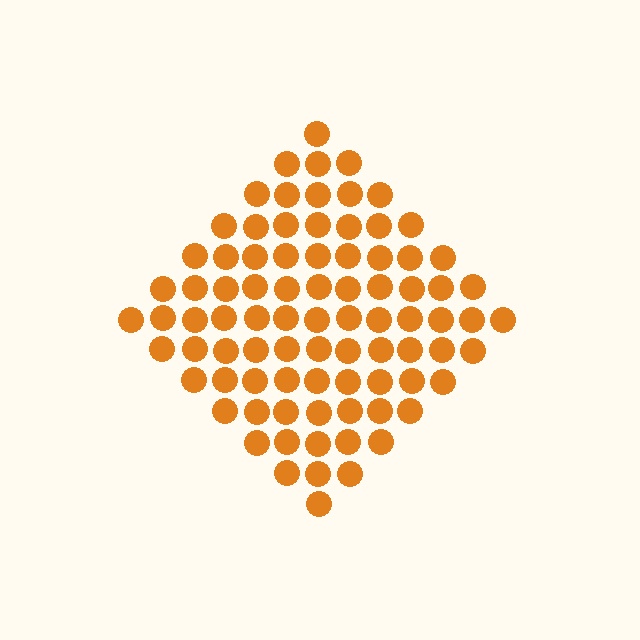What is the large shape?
The large shape is a diamond.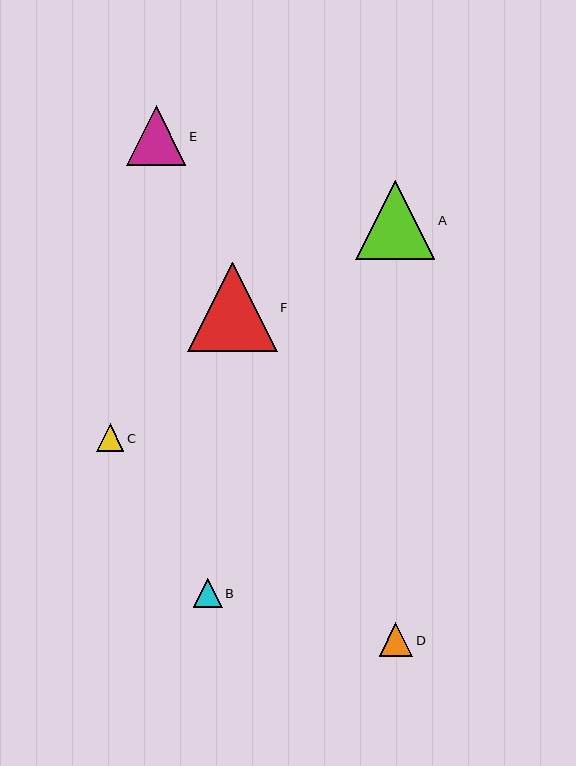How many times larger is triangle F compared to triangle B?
Triangle F is approximately 3.1 times the size of triangle B.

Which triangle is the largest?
Triangle F is the largest with a size of approximately 90 pixels.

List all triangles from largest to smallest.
From largest to smallest: F, A, E, D, B, C.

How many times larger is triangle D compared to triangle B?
Triangle D is approximately 1.1 times the size of triangle B.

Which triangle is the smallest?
Triangle C is the smallest with a size of approximately 27 pixels.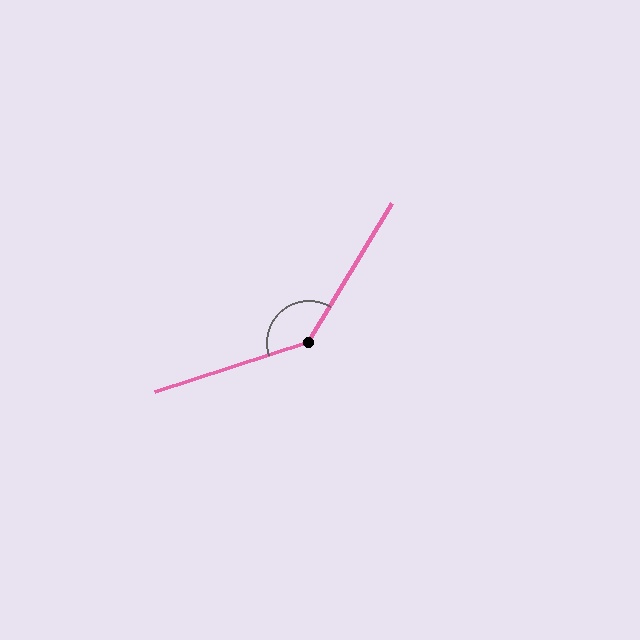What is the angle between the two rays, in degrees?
Approximately 139 degrees.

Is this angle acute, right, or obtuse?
It is obtuse.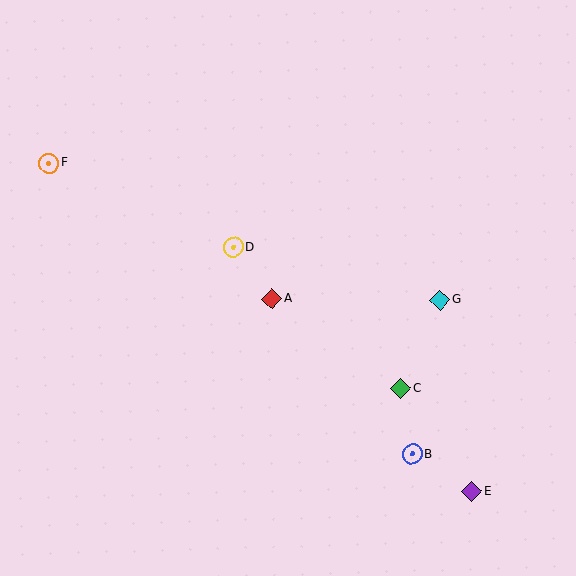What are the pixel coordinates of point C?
Point C is at (401, 389).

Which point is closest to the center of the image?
Point A at (272, 299) is closest to the center.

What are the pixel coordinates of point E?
Point E is at (471, 491).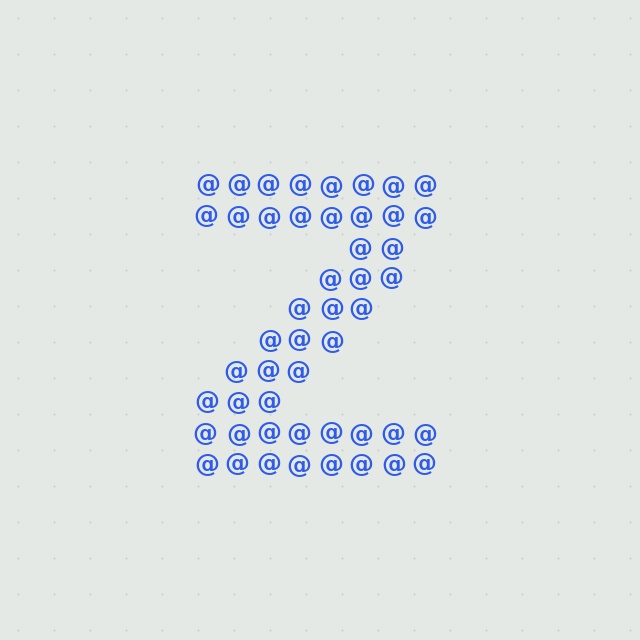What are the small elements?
The small elements are at signs.